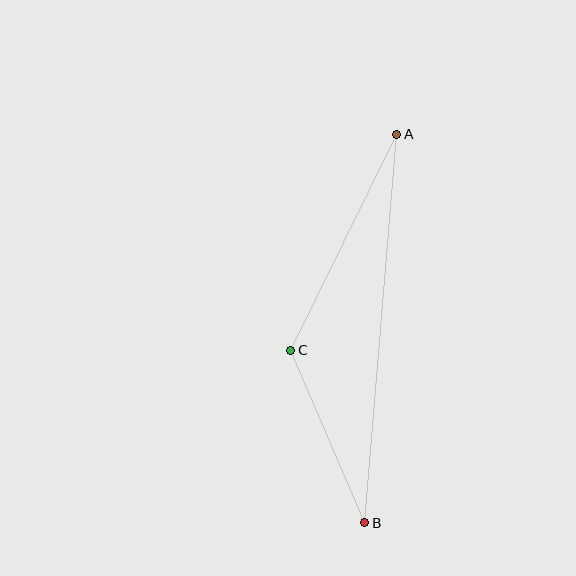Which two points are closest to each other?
Points B and C are closest to each other.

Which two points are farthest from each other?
Points A and B are farthest from each other.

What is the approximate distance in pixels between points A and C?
The distance between A and C is approximately 240 pixels.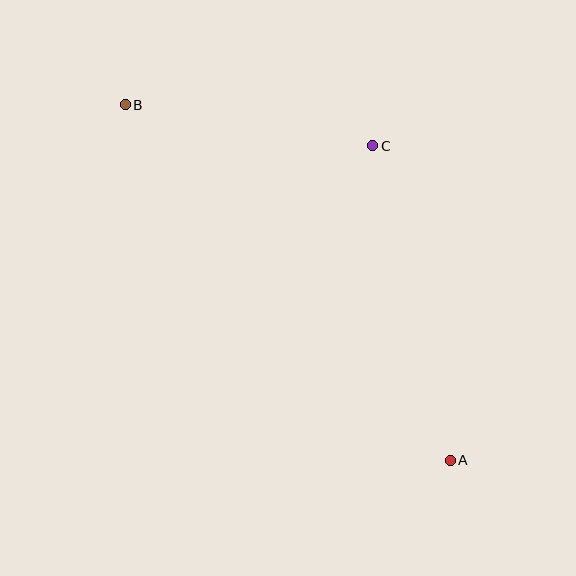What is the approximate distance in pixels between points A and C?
The distance between A and C is approximately 324 pixels.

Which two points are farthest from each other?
Points A and B are farthest from each other.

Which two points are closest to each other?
Points B and C are closest to each other.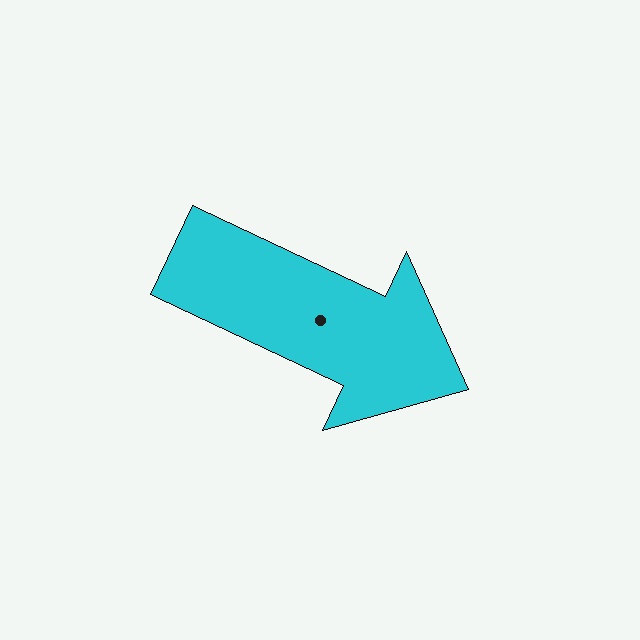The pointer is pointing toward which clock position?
Roughly 4 o'clock.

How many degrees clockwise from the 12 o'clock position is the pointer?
Approximately 115 degrees.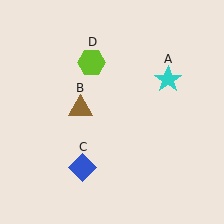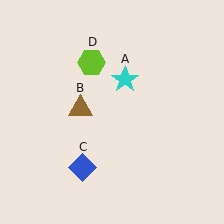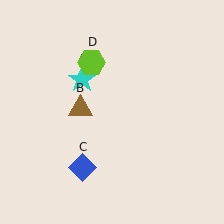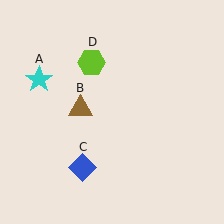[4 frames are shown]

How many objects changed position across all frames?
1 object changed position: cyan star (object A).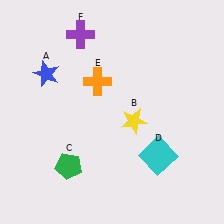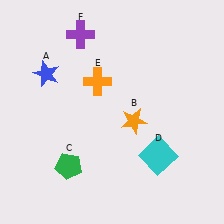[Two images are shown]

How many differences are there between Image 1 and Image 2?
There is 1 difference between the two images.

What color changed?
The star (B) changed from yellow in Image 1 to orange in Image 2.